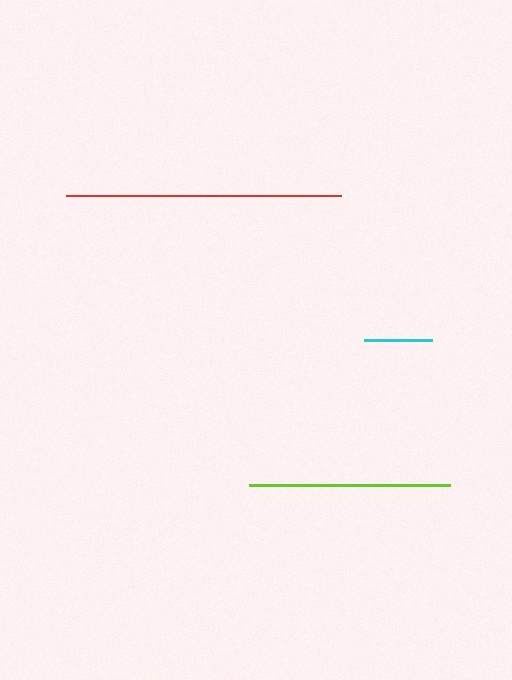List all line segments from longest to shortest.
From longest to shortest: red, lime, cyan.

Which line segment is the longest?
The red line is the longest at approximately 275 pixels.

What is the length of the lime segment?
The lime segment is approximately 200 pixels long.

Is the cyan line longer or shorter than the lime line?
The lime line is longer than the cyan line.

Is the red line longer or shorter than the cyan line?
The red line is longer than the cyan line.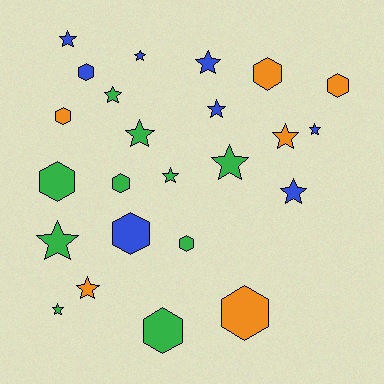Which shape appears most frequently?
Star, with 14 objects.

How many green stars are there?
There are 6 green stars.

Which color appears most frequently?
Green, with 10 objects.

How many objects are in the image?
There are 24 objects.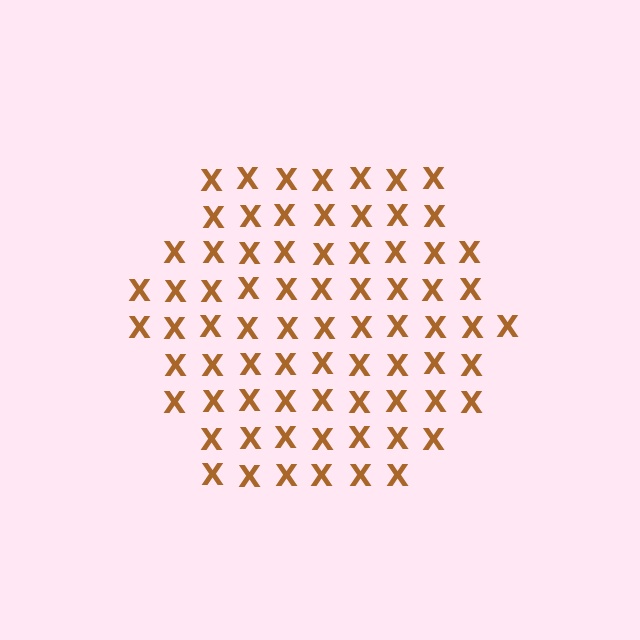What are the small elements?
The small elements are letter X's.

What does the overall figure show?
The overall figure shows a hexagon.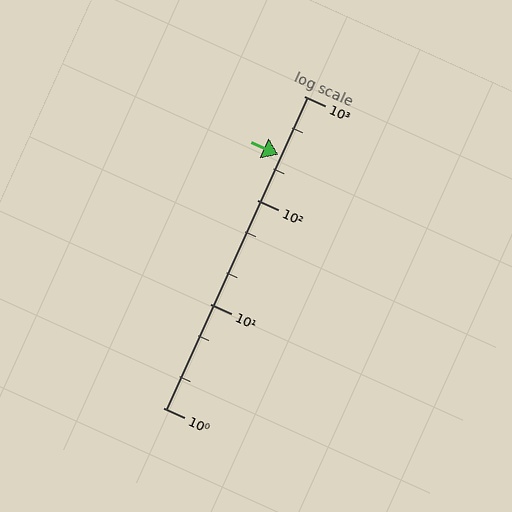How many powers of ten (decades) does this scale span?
The scale spans 3 decades, from 1 to 1000.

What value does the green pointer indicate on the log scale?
The pointer indicates approximately 270.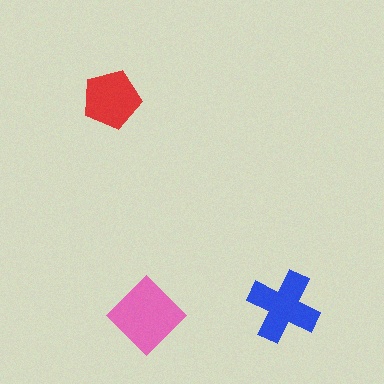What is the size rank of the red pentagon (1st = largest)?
3rd.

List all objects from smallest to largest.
The red pentagon, the blue cross, the pink diamond.